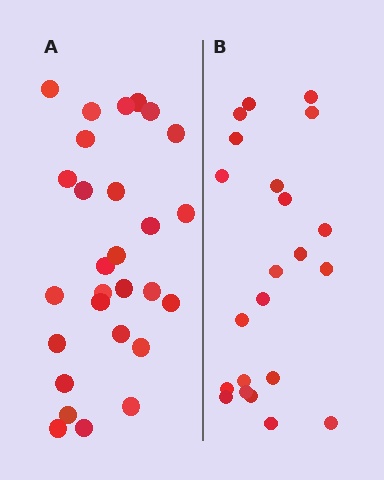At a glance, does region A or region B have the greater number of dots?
Region A (the left region) has more dots.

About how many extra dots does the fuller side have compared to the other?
Region A has about 6 more dots than region B.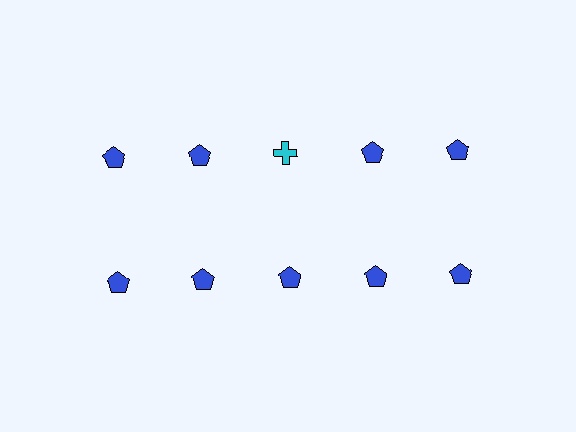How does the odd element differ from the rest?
It differs in both color (cyan instead of blue) and shape (cross instead of pentagon).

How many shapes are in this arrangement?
There are 10 shapes arranged in a grid pattern.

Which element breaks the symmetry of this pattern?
The cyan cross in the top row, center column breaks the symmetry. All other shapes are blue pentagons.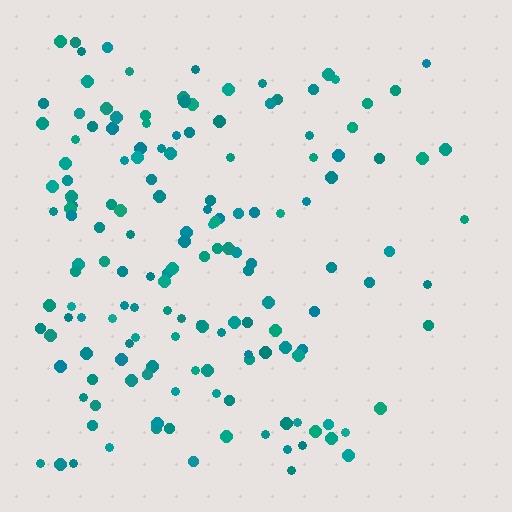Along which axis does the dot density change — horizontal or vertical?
Horizontal.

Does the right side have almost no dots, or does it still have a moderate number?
Still a moderate number, just noticeably fewer than the left.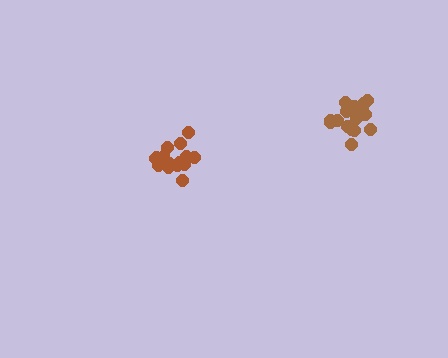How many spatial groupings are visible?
There are 2 spatial groupings.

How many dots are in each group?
Group 1: 16 dots, Group 2: 18 dots (34 total).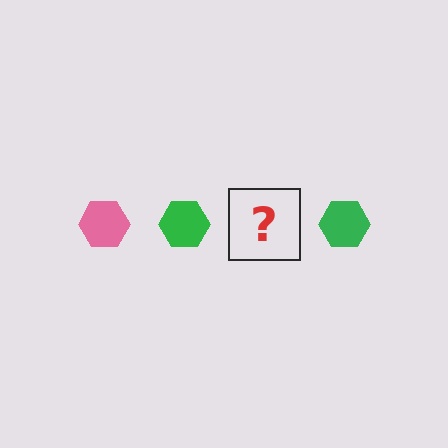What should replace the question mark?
The question mark should be replaced with a pink hexagon.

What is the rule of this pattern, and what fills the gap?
The rule is that the pattern cycles through pink, green hexagons. The gap should be filled with a pink hexagon.